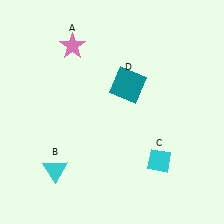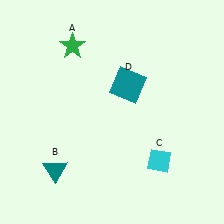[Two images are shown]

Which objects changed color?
A changed from pink to green. B changed from cyan to teal.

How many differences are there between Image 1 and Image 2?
There are 2 differences between the two images.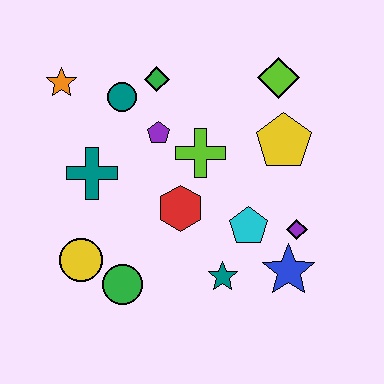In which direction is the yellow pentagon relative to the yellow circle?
The yellow pentagon is to the right of the yellow circle.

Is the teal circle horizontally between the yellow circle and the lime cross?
Yes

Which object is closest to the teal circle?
The green diamond is closest to the teal circle.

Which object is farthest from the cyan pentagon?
The orange star is farthest from the cyan pentagon.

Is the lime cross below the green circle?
No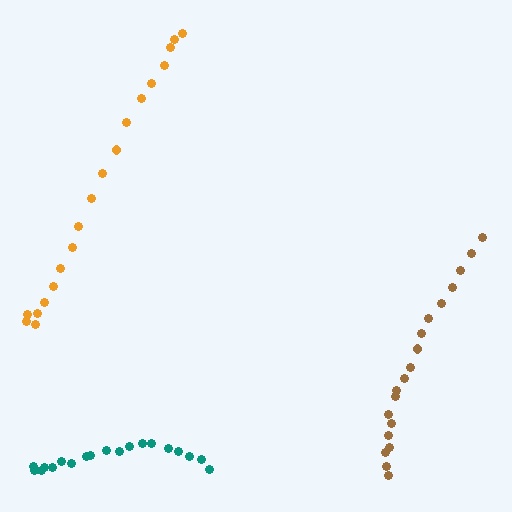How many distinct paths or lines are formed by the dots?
There are 3 distinct paths.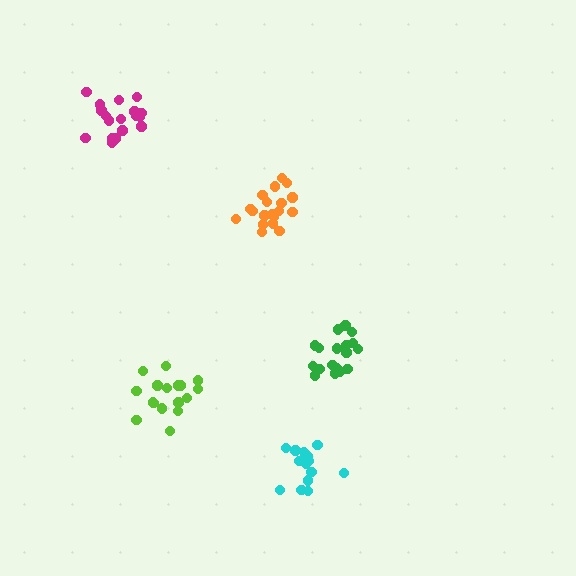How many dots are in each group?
Group 1: 19 dots, Group 2: 17 dots, Group 3: 15 dots, Group 4: 18 dots, Group 5: 19 dots (88 total).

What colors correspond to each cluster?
The clusters are colored: orange, lime, cyan, magenta, green.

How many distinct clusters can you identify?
There are 5 distinct clusters.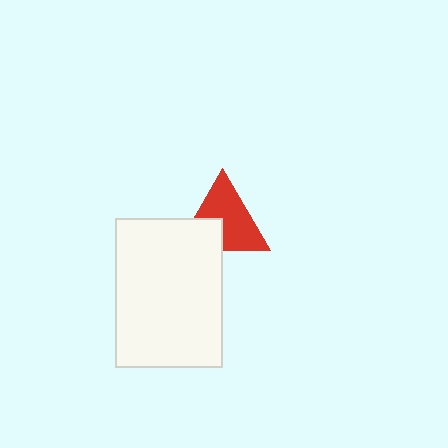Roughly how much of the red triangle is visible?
Most of it is visible (roughly 67%).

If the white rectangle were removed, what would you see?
You would see the complete red triangle.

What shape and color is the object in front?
The object in front is a white rectangle.